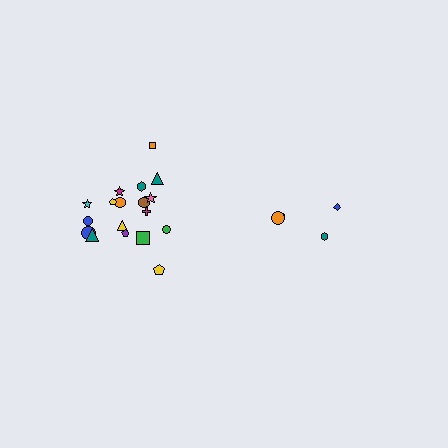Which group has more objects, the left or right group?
The left group.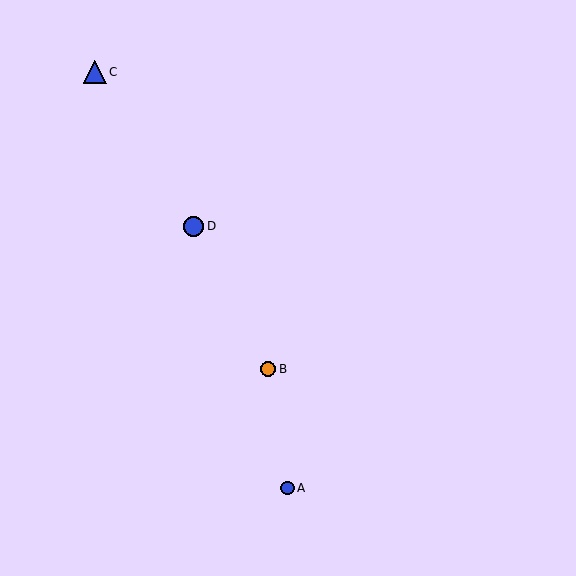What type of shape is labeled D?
Shape D is a blue circle.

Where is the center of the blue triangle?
The center of the blue triangle is at (95, 72).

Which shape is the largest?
The blue triangle (labeled C) is the largest.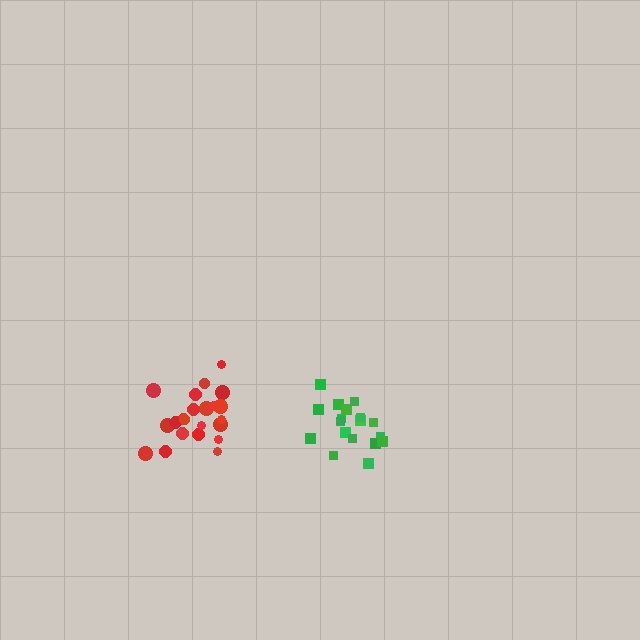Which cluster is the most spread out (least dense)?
Green.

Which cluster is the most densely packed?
Red.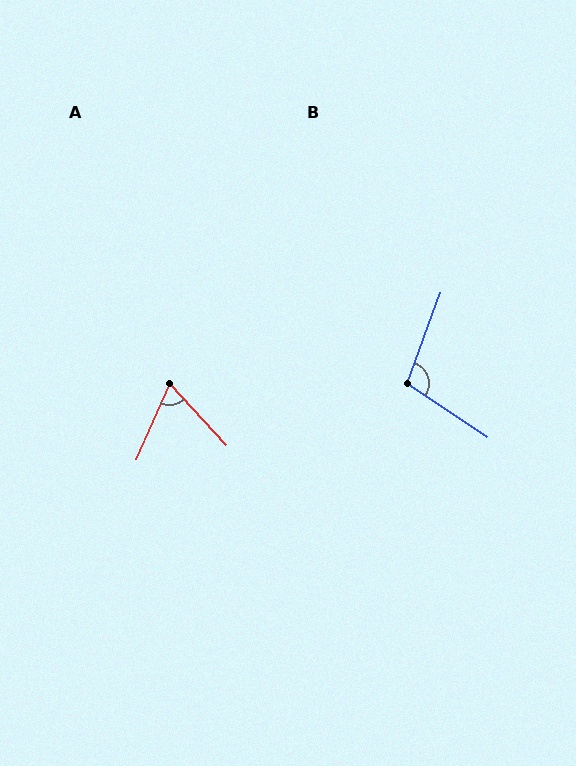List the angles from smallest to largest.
A (66°), B (104°).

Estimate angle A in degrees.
Approximately 66 degrees.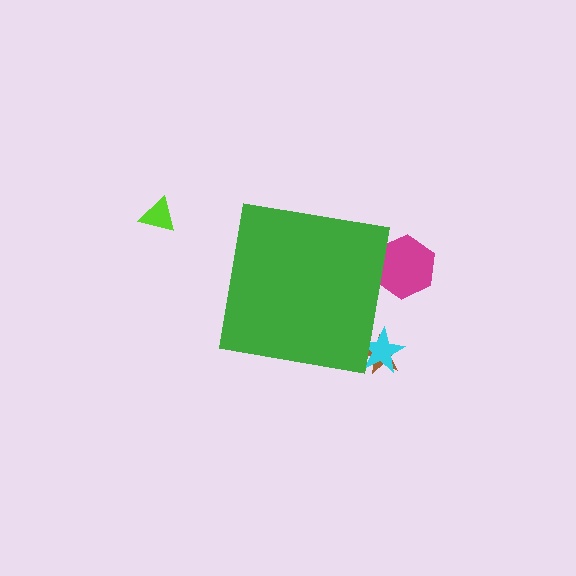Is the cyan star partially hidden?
Yes, the cyan star is partially hidden behind the green square.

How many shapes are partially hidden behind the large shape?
3 shapes are partially hidden.